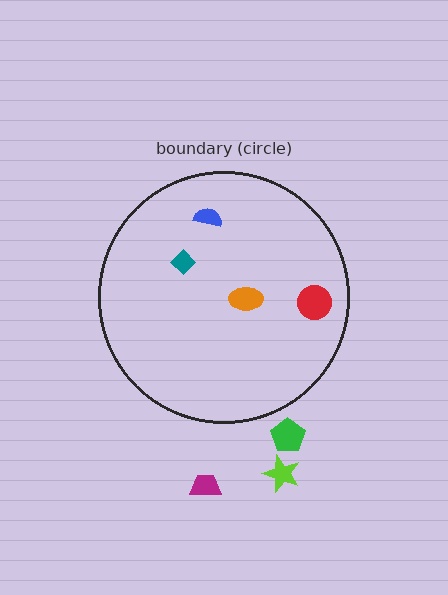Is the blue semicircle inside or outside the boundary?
Inside.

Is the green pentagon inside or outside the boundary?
Outside.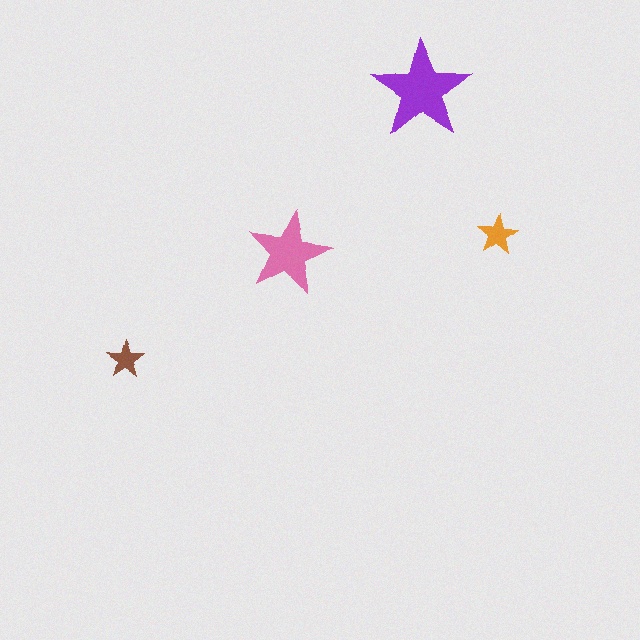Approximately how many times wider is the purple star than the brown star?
About 2.5 times wider.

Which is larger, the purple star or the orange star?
The purple one.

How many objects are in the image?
There are 4 objects in the image.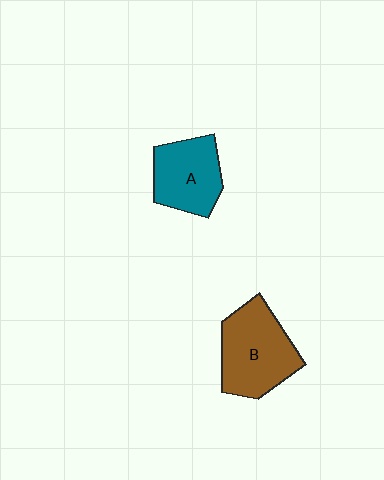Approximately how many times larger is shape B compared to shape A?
Approximately 1.3 times.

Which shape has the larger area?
Shape B (brown).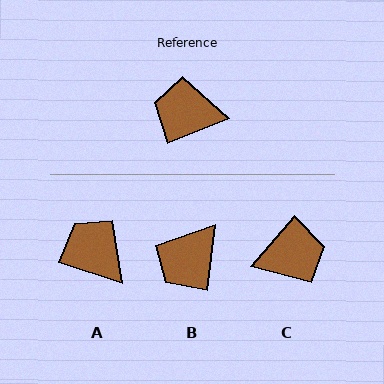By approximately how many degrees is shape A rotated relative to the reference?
Approximately 40 degrees clockwise.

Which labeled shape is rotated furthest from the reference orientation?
C, about 153 degrees away.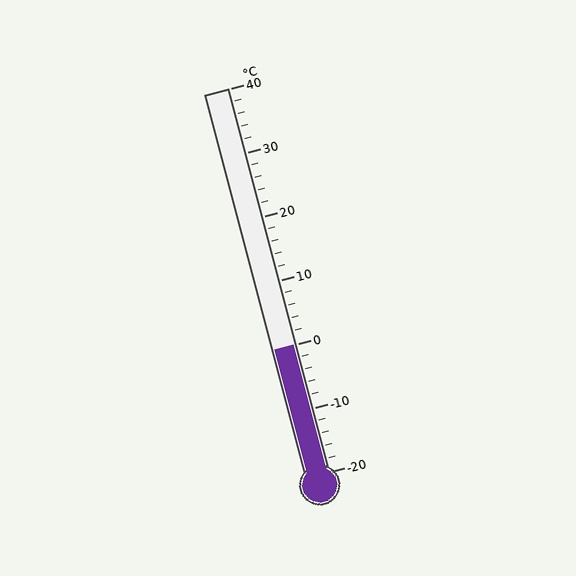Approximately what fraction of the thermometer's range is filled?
The thermometer is filled to approximately 35% of its range.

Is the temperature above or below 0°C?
The temperature is at 0°C.